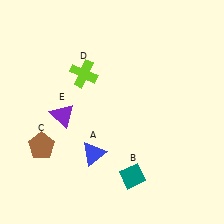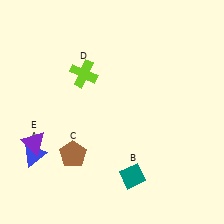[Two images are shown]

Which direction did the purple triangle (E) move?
The purple triangle (E) moved left.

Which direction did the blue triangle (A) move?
The blue triangle (A) moved left.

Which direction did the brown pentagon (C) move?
The brown pentagon (C) moved right.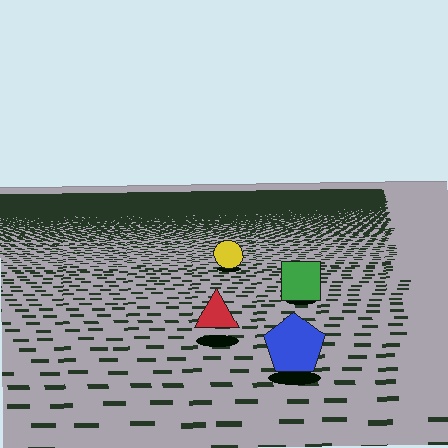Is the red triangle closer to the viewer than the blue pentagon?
No. The blue pentagon is closer — you can tell from the texture gradient: the ground texture is coarser near it.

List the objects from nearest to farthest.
From nearest to farthest: the blue pentagon, the red triangle, the green square, the yellow circle.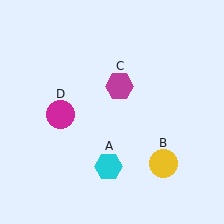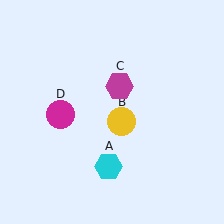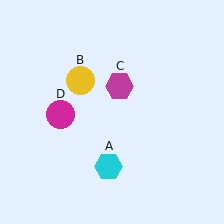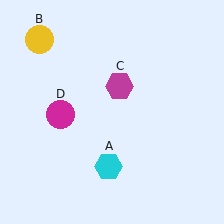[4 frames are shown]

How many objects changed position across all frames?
1 object changed position: yellow circle (object B).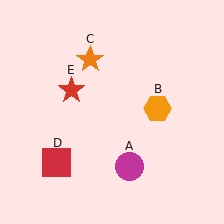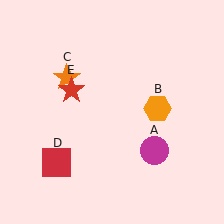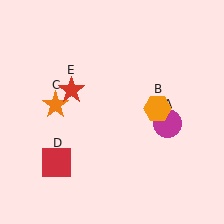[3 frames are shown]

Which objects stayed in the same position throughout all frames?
Orange hexagon (object B) and red square (object D) and red star (object E) remained stationary.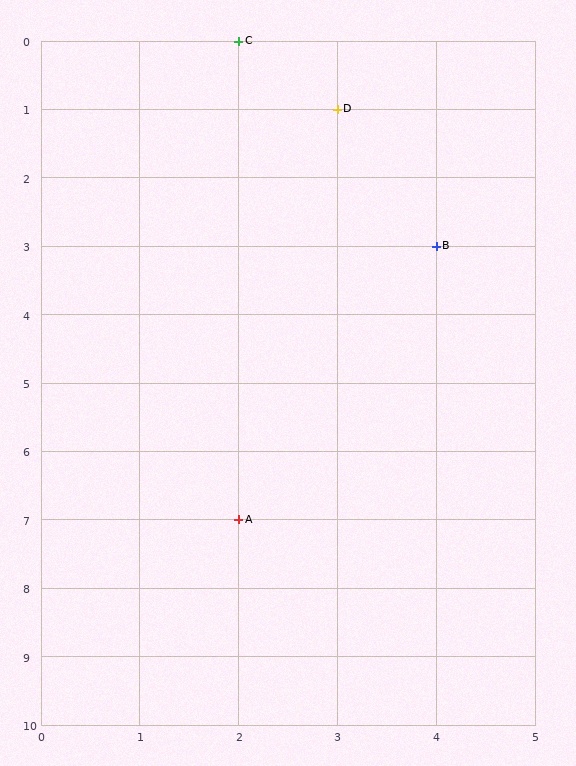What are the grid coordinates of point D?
Point D is at grid coordinates (3, 1).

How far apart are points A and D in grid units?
Points A and D are 1 column and 6 rows apart (about 6.1 grid units diagonally).